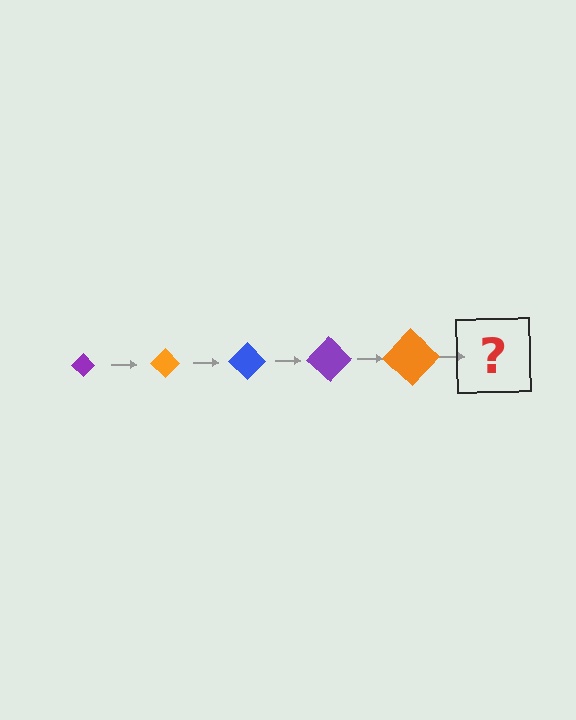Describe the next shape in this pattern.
It should be a blue diamond, larger than the previous one.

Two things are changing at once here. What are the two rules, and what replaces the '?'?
The two rules are that the diamond grows larger each step and the color cycles through purple, orange, and blue. The '?' should be a blue diamond, larger than the previous one.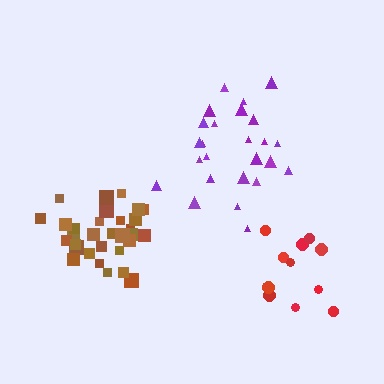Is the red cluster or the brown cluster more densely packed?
Brown.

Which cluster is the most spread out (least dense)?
Purple.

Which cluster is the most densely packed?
Brown.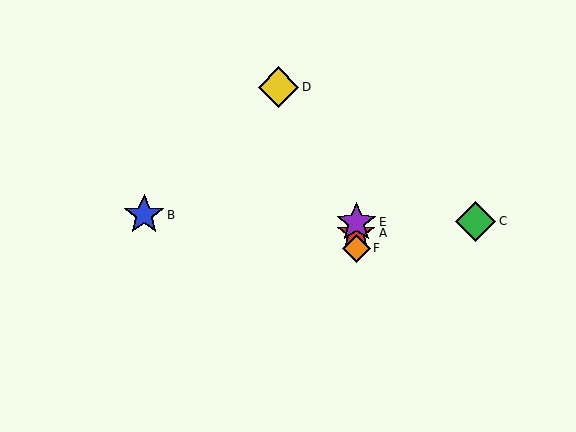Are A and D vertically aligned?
No, A is at x≈356 and D is at x≈278.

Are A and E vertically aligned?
Yes, both are at x≈356.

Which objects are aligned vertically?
Objects A, E, F are aligned vertically.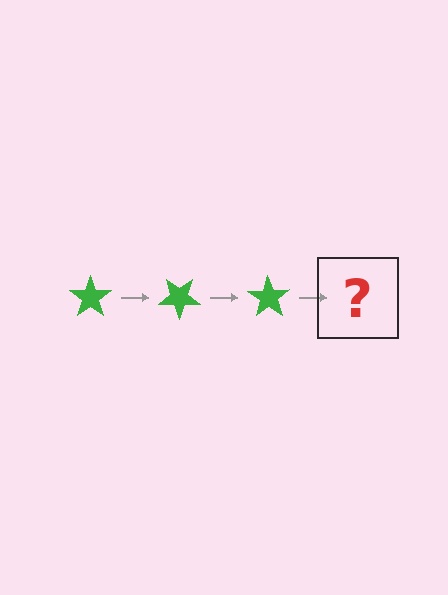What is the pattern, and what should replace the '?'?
The pattern is that the star rotates 35 degrees each step. The '?' should be a green star rotated 105 degrees.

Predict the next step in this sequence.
The next step is a green star rotated 105 degrees.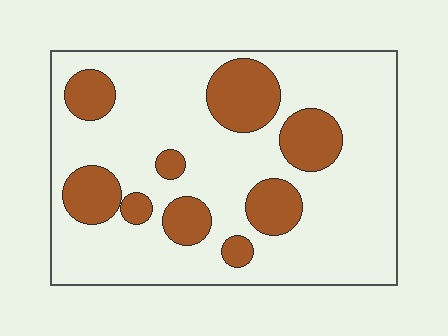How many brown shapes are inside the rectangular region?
9.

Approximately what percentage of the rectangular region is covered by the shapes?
Approximately 25%.